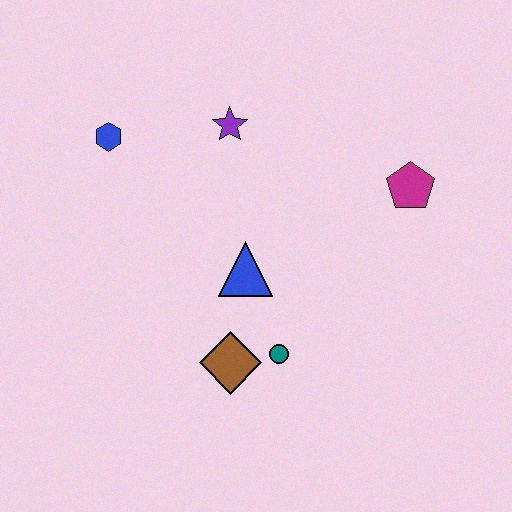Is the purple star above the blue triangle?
Yes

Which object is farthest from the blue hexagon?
The magenta pentagon is farthest from the blue hexagon.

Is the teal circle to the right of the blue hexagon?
Yes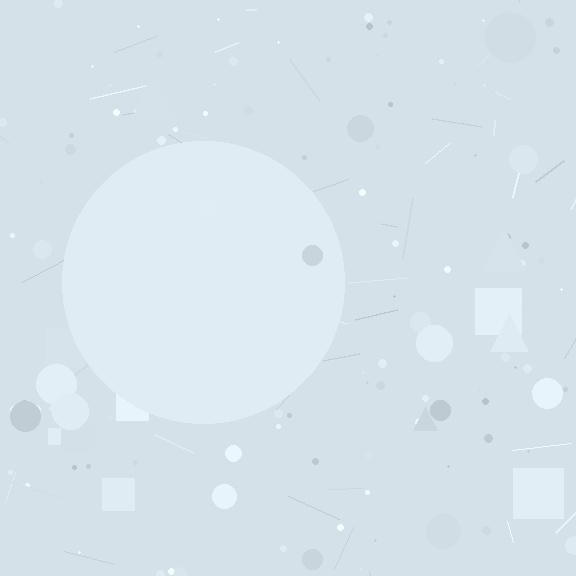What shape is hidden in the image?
A circle is hidden in the image.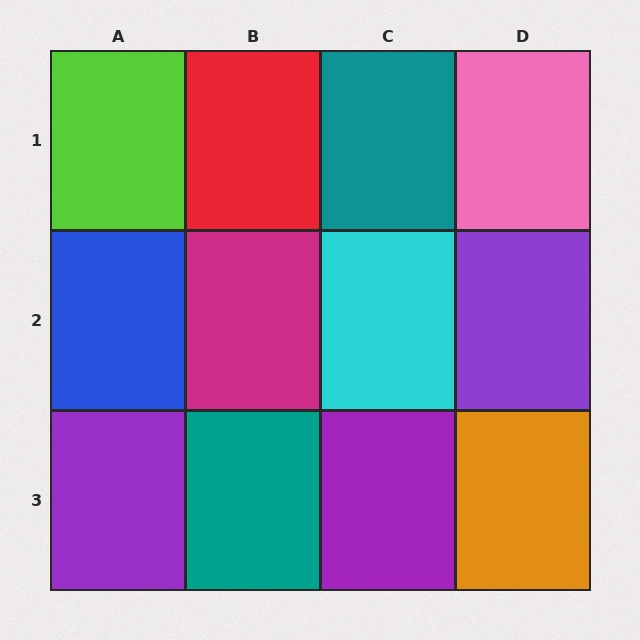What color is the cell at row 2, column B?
Magenta.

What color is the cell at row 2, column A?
Blue.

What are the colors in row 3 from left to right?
Purple, teal, purple, orange.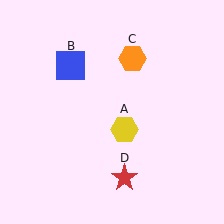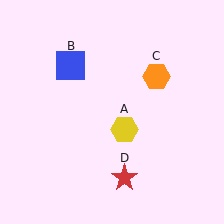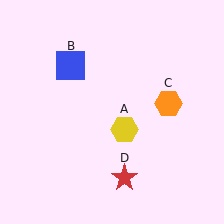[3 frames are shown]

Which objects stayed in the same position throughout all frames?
Yellow hexagon (object A) and blue square (object B) and red star (object D) remained stationary.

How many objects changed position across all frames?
1 object changed position: orange hexagon (object C).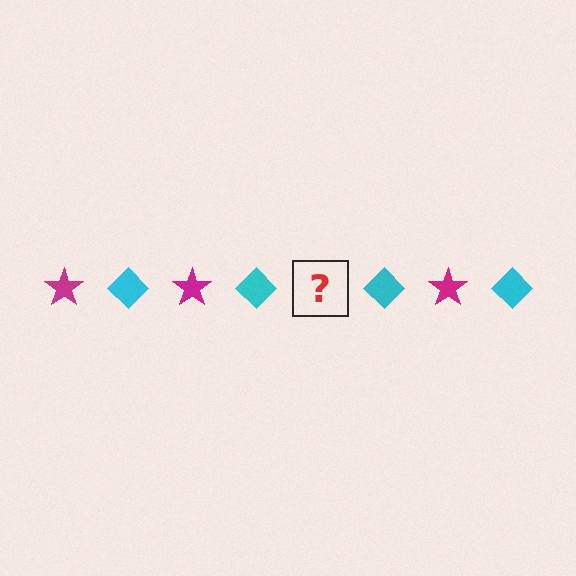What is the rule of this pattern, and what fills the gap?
The rule is that the pattern alternates between magenta star and cyan diamond. The gap should be filled with a magenta star.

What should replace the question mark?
The question mark should be replaced with a magenta star.